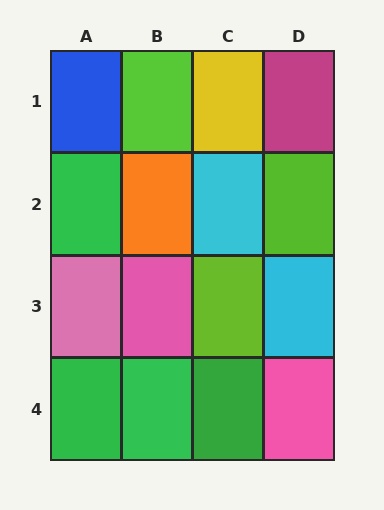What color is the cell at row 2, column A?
Green.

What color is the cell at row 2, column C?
Cyan.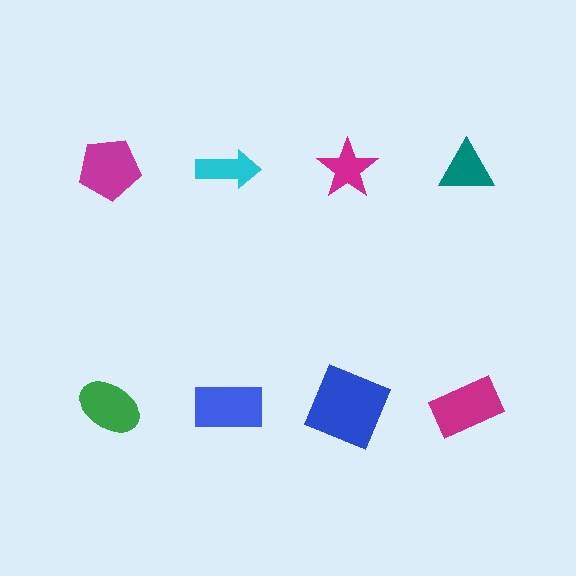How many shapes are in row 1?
4 shapes.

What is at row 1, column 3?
A magenta star.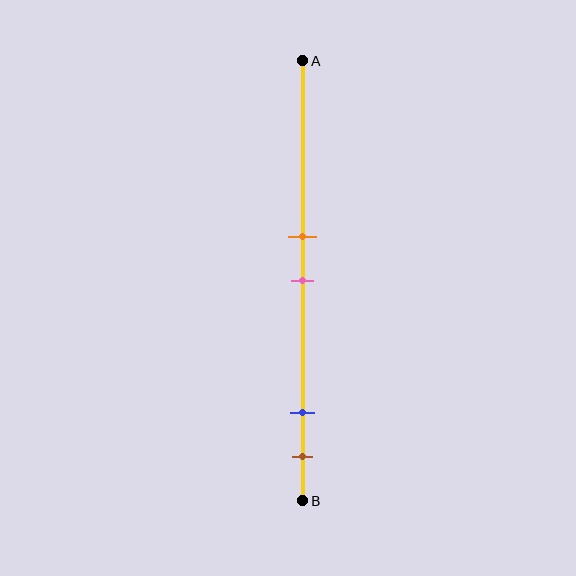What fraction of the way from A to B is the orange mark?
The orange mark is approximately 40% (0.4) of the way from A to B.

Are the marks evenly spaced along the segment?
No, the marks are not evenly spaced.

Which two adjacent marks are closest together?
The orange and pink marks are the closest adjacent pair.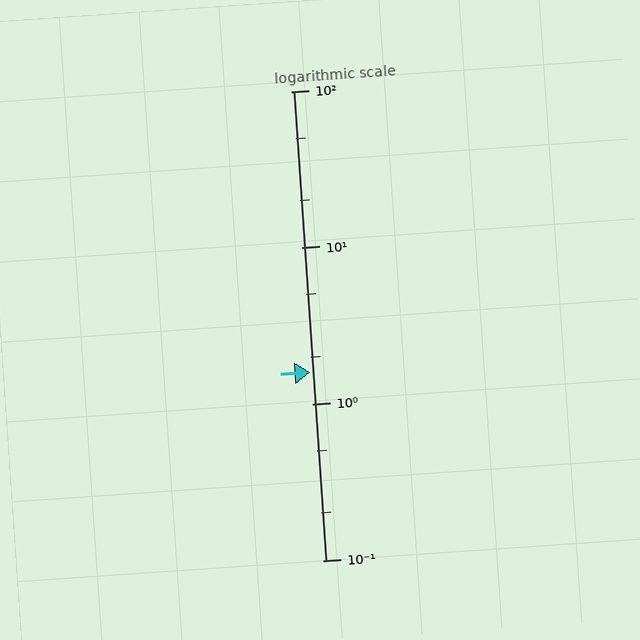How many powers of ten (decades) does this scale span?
The scale spans 3 decades, from 0.1 to 100.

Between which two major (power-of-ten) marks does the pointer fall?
The pointer is between 1 and 10.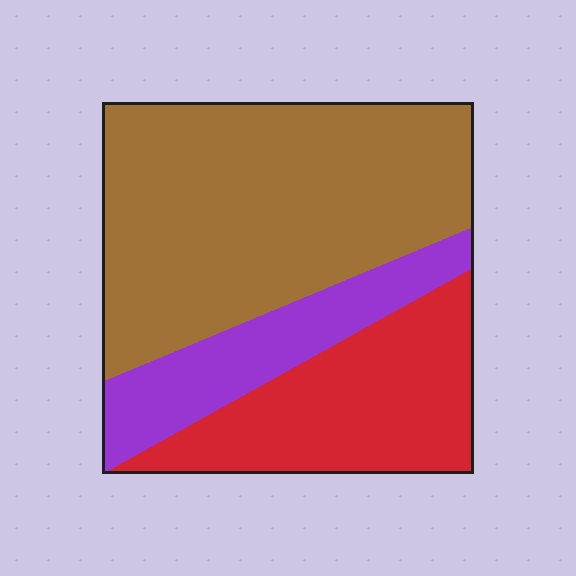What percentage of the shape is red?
Red takes up about one quarter (1/4) of the shape.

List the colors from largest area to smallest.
From largest to smallest: brown, red, purple.